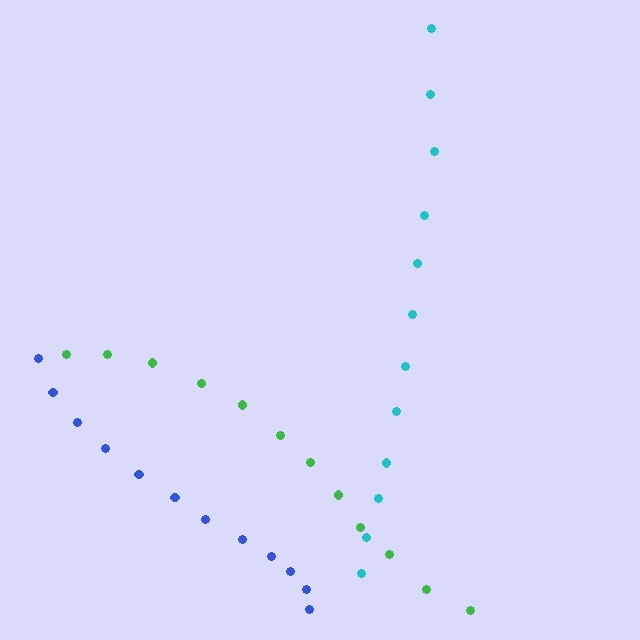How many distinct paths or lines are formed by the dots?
There are 3 distinct paths.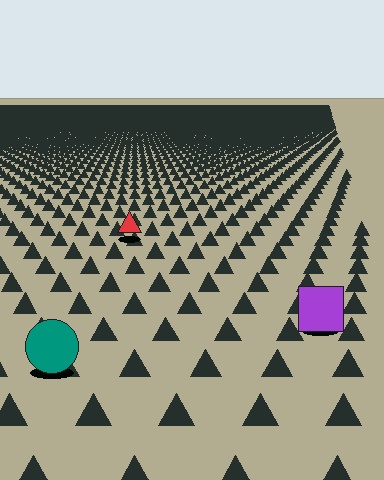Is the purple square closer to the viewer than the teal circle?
No. The teal circle is closer — you can tell from the texture gradient: the ground texture is coarser near it.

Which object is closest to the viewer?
The teal circle is closest. The texture marks near it are larger and more spread out.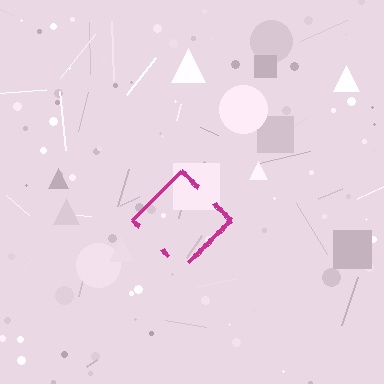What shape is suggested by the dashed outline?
The dashed outline suggests a diamond.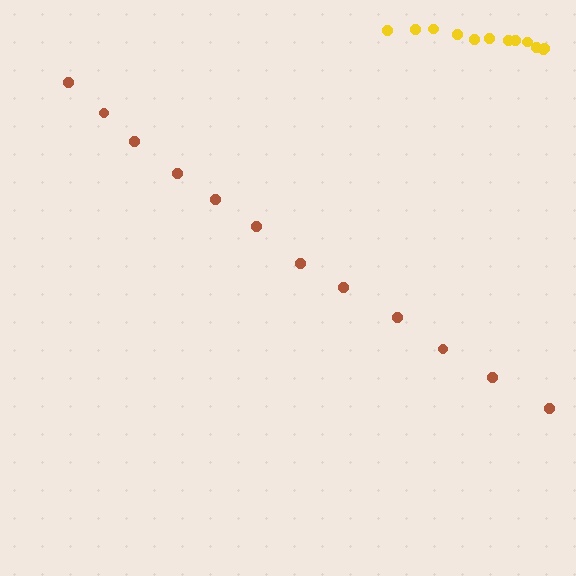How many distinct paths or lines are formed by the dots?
There are 2 distinct paths.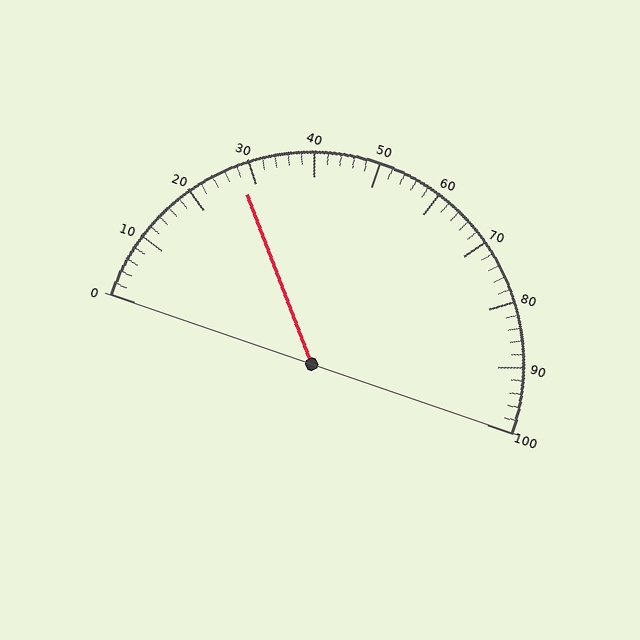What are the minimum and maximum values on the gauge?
The gauge ranges from 0 to 100.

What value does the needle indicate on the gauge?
The needle indicates approximately 28.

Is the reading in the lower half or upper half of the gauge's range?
The reading is in the lower half of the range (0 to 100).